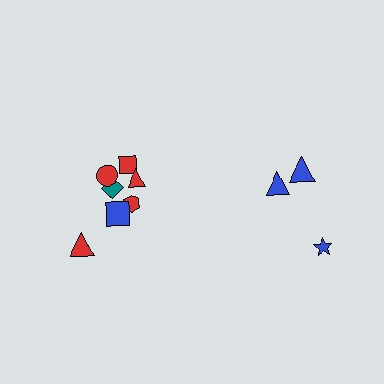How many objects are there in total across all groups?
There are 10 objects.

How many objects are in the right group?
There are 3 objects.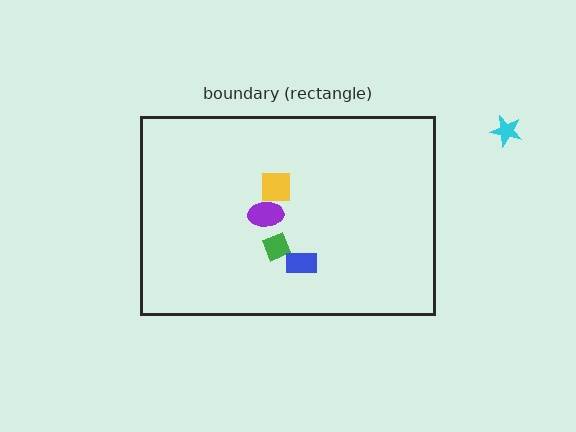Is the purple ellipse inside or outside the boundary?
Inside.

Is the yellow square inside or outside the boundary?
Inside.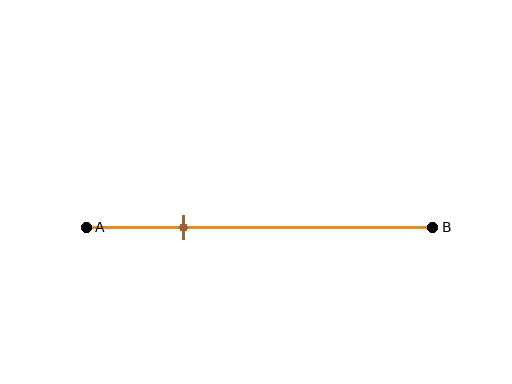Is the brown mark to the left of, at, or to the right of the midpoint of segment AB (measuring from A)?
The brown mark is to the left of the midpoint of segment AB.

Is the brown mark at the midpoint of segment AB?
No, the mark is at about 30% from A, not at the 50% midpoint.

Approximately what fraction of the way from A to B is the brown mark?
The brown mark is approximately 30% of the way from A to B.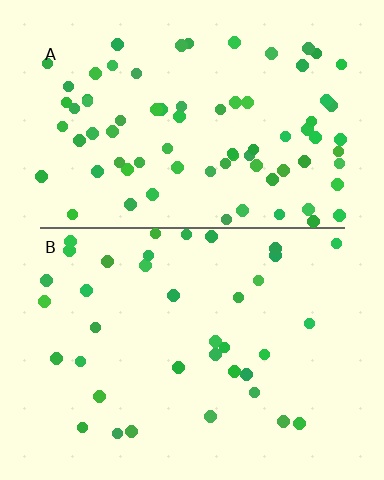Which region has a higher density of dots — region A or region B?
A (the top).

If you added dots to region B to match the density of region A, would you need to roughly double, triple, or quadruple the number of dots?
Approximately double.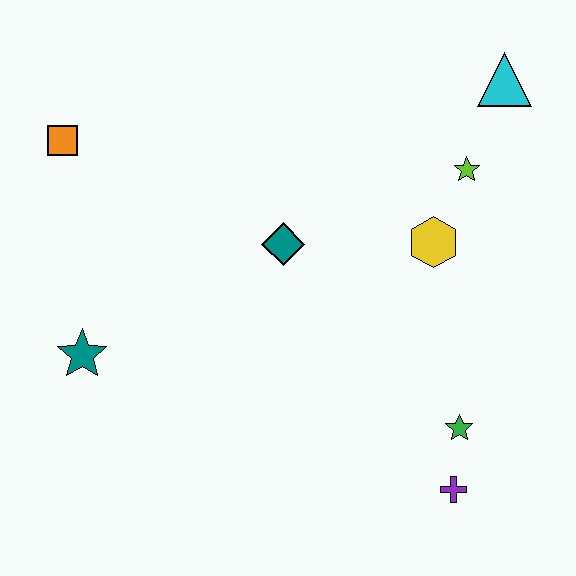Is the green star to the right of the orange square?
Yes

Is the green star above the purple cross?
Yes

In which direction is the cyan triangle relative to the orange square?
The cyan triangle is to the right of the orange square.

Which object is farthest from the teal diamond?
The purple cross is farthest from the teal diamond.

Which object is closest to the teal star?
The orange square is closest to the teal star.